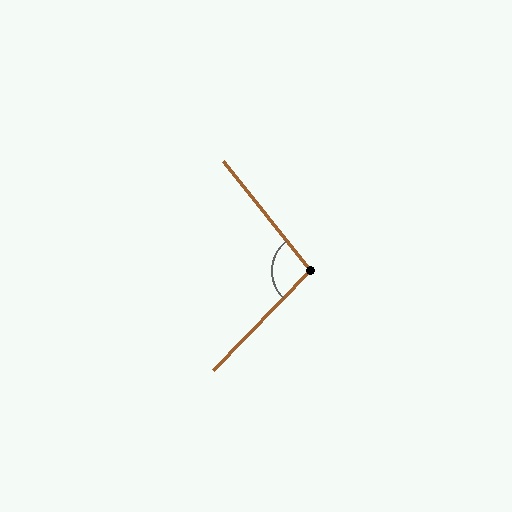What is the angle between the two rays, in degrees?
Approximately 98 degrees.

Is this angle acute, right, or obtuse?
It is obtuse.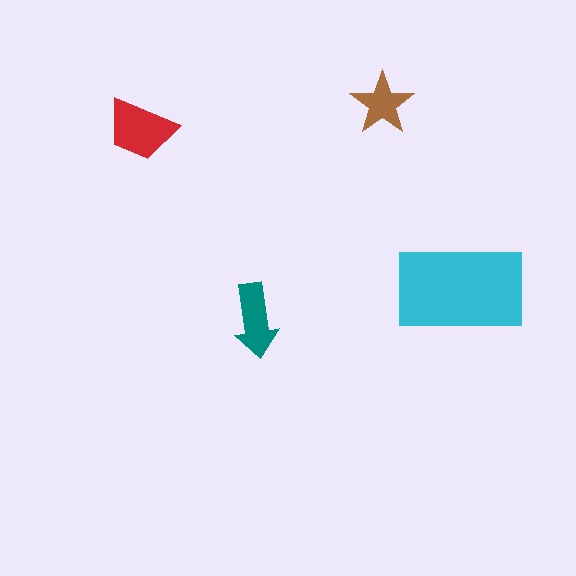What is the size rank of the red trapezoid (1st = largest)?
2nd.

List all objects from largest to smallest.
The cyan rectangle, the red trapezoid, the teal arrow, the brown star.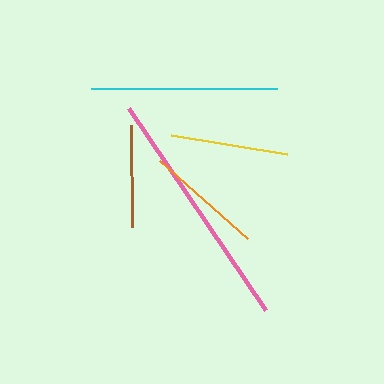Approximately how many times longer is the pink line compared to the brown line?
The pink line is approximately 2.4 times the length of the brown line.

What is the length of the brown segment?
The brown segment is approximately 101 pixels long.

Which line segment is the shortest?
The brown line is the shortest at approximately 101 pixels.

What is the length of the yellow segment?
The yellow segment is approximately 118 pixels long.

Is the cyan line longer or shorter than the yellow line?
The cyan line is longer than the yellow line.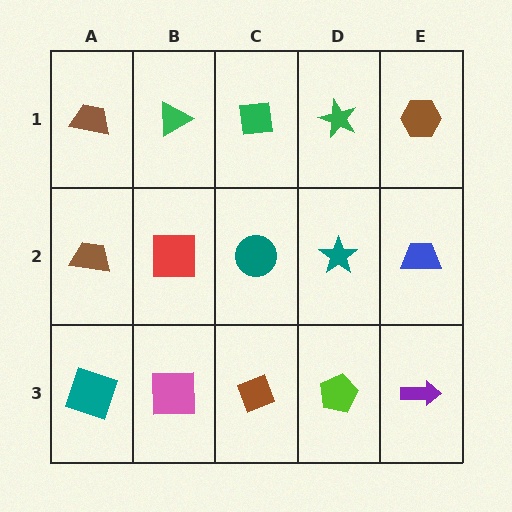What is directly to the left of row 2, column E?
A teal star.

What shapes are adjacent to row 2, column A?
A brown trapezoid (row 1, column A), a teal square (row 3, column A), a red square (row 2, column B).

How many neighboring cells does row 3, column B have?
3.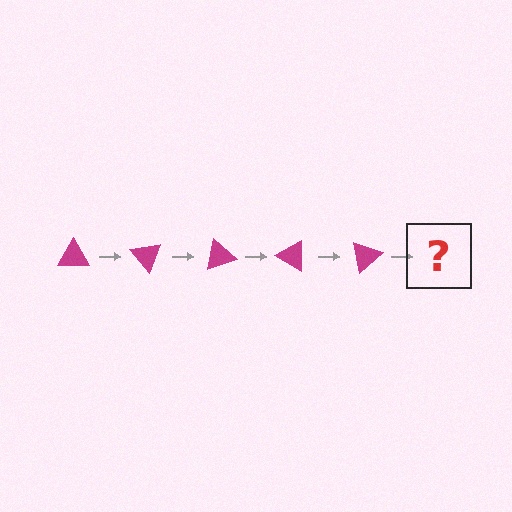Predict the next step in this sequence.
The next step is a magenta triangle rotated 250 degrees.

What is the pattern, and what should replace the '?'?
The pattern is that the triangle rotates 50 degrees each step. The '?' should be a magenta triangle rotated 250 degrees.